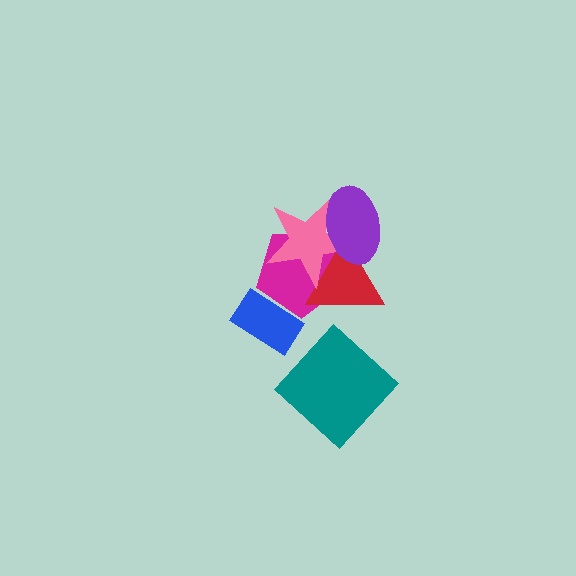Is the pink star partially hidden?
Yes, it is partially covered by another shape.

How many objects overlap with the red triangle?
3 objects overlap with the red triangle.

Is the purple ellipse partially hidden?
No, no other shape covers it.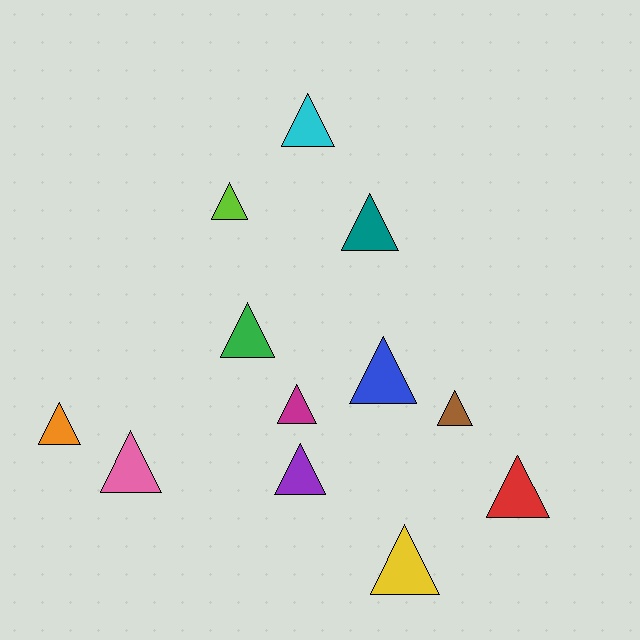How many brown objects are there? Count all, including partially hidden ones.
There is 1 brown object.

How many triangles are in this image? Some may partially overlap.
There are 12 triangles.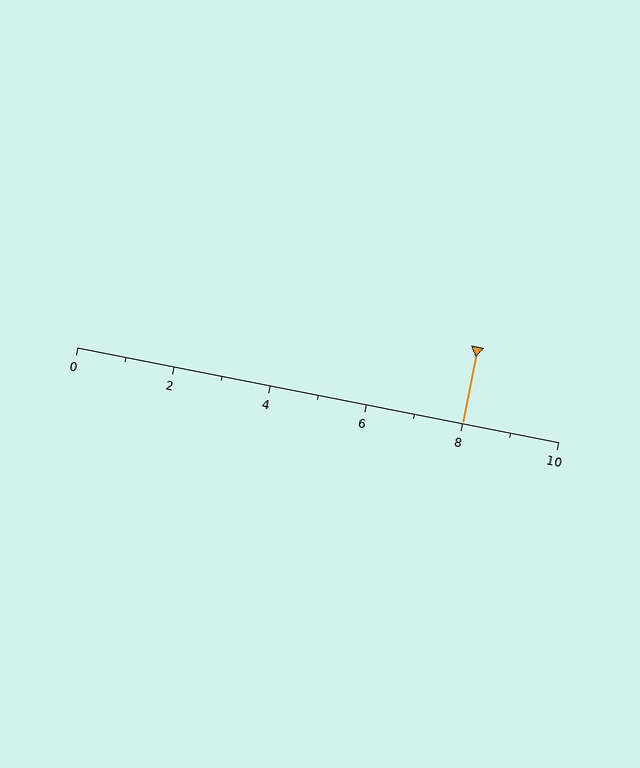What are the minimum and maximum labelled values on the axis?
The axis runs from 0 to 10.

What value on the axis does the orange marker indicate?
The marker indicates approximately 8.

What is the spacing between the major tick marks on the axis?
The major ticks are spaced 2 apart.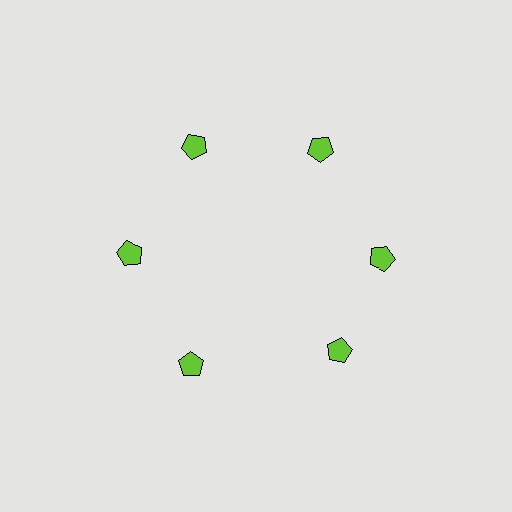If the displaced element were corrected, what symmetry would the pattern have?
It would have 6-fold rotational symmetry — the pattern would map onto itself every 60 degrees.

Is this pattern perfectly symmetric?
No. The 6 lime pentagons are arranged in a ring, but one element near the 5 o'clock position is rotated out of alignment along the ring, breaking the 6-fold rotational symmetry.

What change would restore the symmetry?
The symmetry would be restored by rotating it back into even spacing with its neighbors so that all 6 pentagons sit at equal angles and equal distance from the center.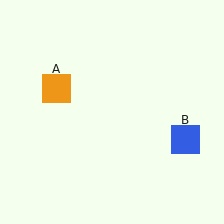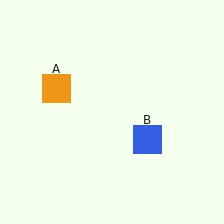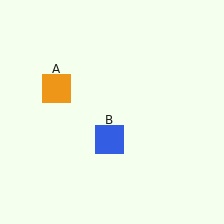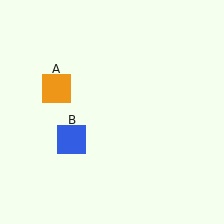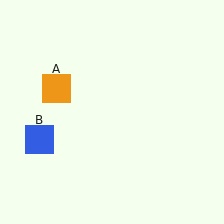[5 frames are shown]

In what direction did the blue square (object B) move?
The blue square (object B) moved left.